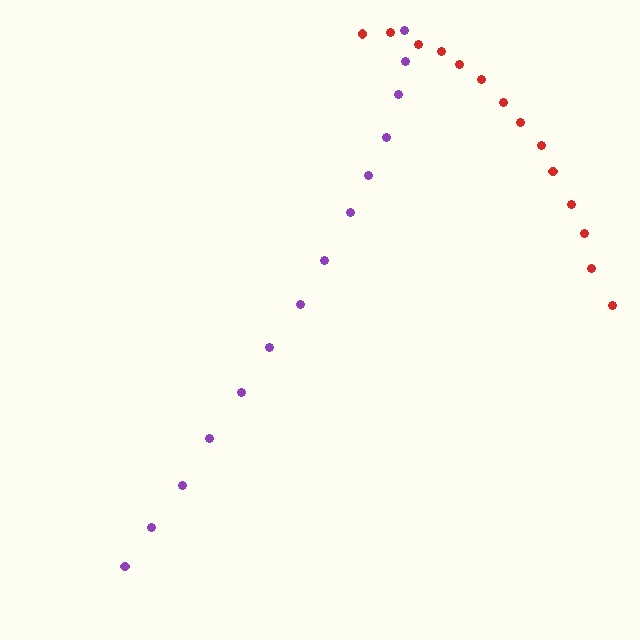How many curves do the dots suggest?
There are 2 distinct paths.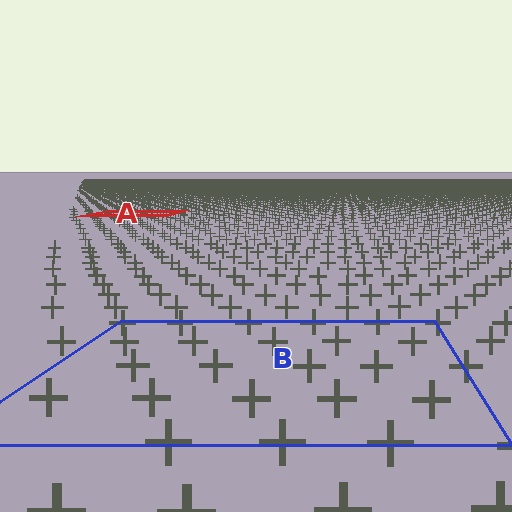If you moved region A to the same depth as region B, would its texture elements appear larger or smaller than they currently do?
They would appear larger. At a closer depth, the same texture elements are projected at a bigger on-screen size.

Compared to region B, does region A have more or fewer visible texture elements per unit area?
Region A has more texture elements per unit area — they are packed more densely because it is farther away.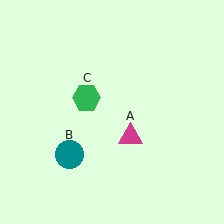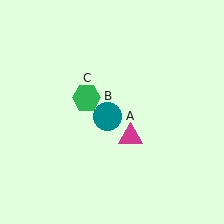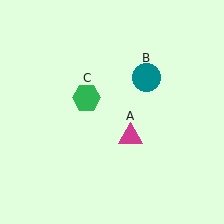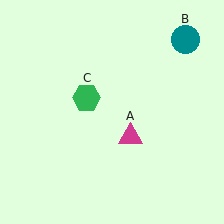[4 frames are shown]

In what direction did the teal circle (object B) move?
The teal circle (object B) moved up and to the right.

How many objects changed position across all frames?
1 object changed position: teal circle (object B).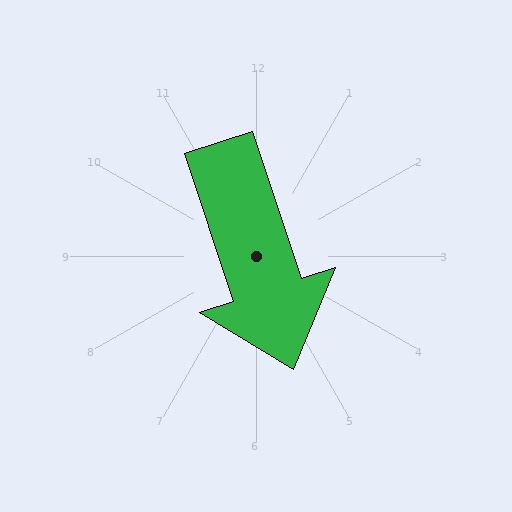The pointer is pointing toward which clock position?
Roughly 5 o'clock.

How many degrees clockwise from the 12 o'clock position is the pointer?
Approximately 162 degrees.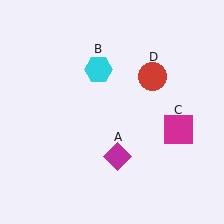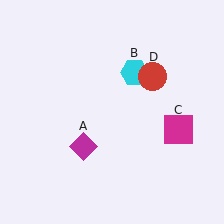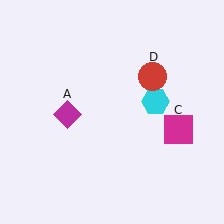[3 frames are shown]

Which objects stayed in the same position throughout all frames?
Magenta square (object C) and red circle (object D) remained stationary.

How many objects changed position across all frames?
2 objects changed position: magenta diamond (object A), cyan hexagon (object B).